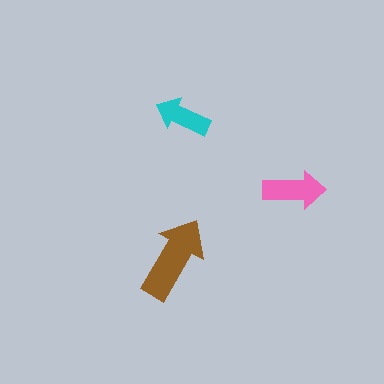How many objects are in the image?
There are 3 objects in the image.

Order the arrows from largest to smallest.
the brown one, the pink one, the cyan one.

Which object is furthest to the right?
The pink arrow is rightmost.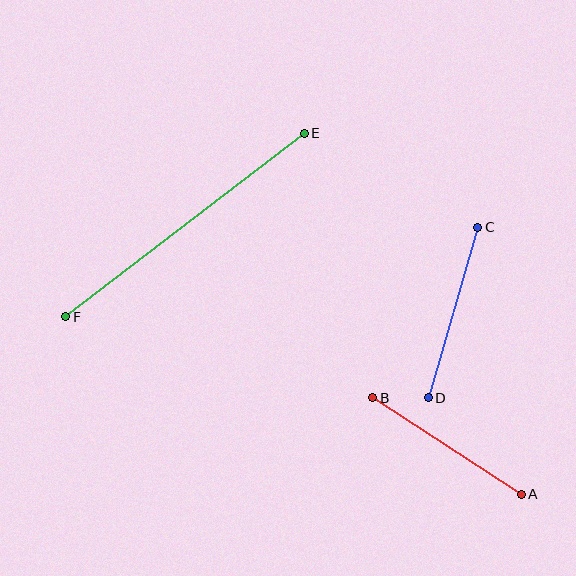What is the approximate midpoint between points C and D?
The midpoint is at approximately (453, 312) pixels.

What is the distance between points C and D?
The distance is approximately 178 pixels.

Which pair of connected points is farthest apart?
Points E and F are farthest apart.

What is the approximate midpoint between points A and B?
The midpoint is at approximately (447, 446) pixels.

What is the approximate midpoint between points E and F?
The midpoint is at approximately (185, 225) pixels.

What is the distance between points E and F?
The distance is approximately 301 pixels.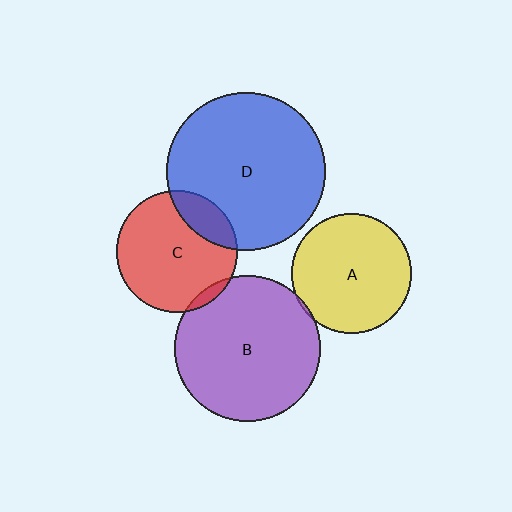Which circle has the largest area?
Circle D (blue).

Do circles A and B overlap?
Yes.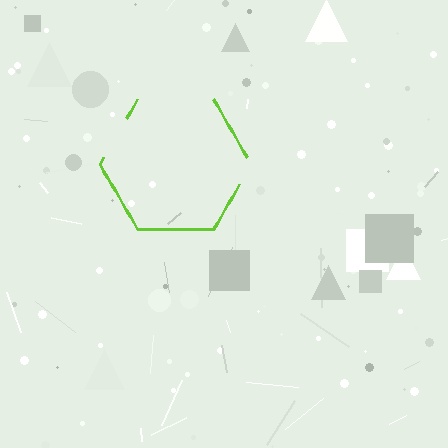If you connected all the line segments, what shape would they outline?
They would outline a hexagon.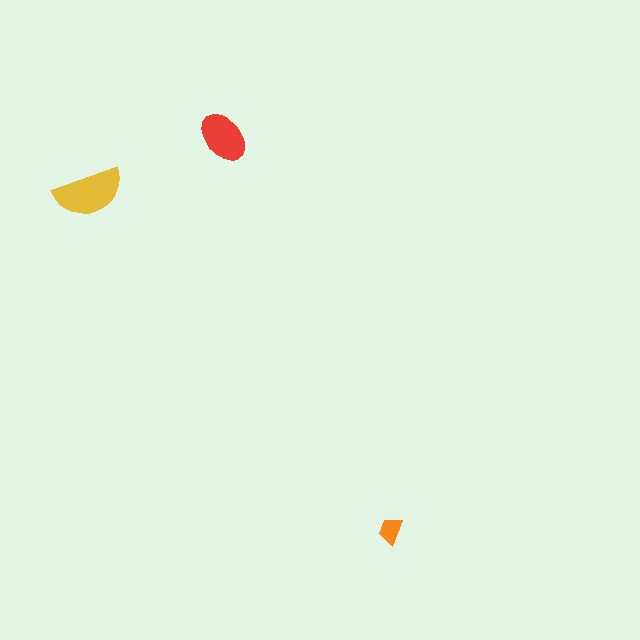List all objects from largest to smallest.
The yellow semicircle, the red ellipse, the orange trapezoid.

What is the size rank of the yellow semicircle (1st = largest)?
1st.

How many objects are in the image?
There are 3 objects in the image.